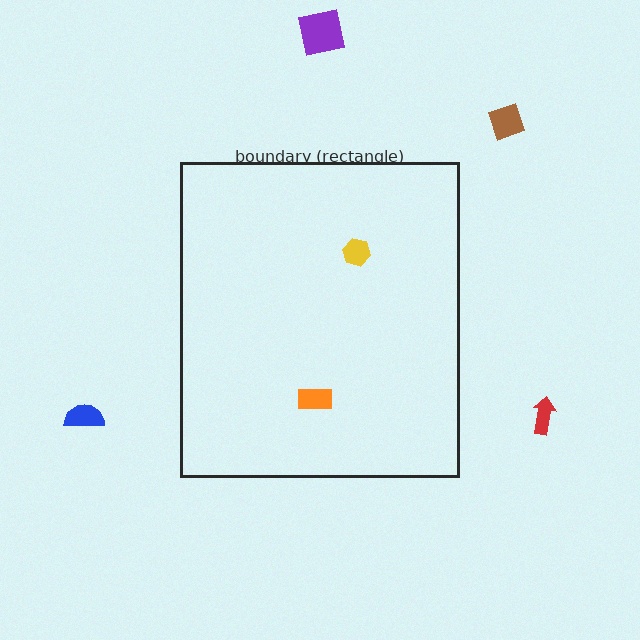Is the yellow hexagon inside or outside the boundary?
Inside.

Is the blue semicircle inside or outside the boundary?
Outside.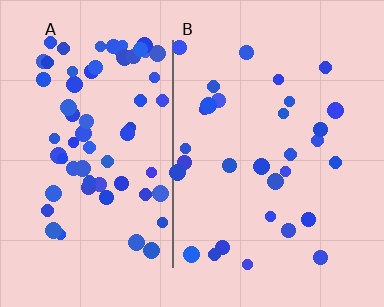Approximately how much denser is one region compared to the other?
Approximately 2.3× — region A over region B.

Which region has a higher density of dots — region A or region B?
A (the left).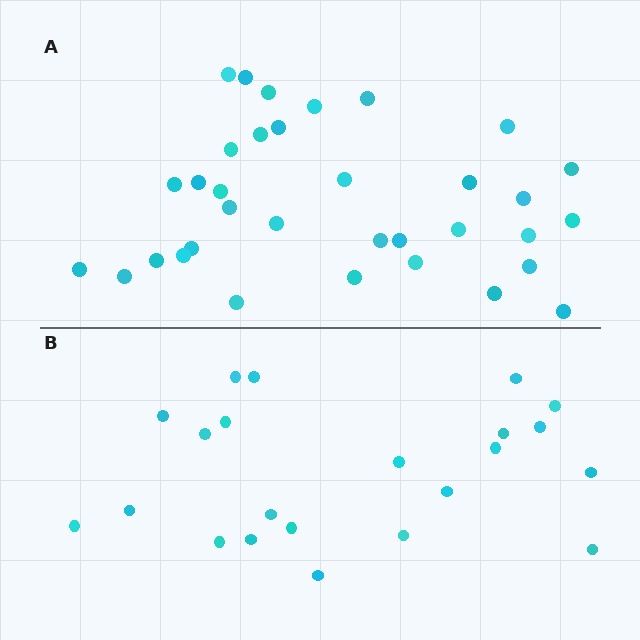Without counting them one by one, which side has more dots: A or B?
Region A (the top region) has more dots.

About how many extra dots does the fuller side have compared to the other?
Region A has roughly 12 or so more dots than region B.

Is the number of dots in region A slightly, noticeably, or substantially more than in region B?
Region A has substantially more. The ratio is roughly 1.5 to 1.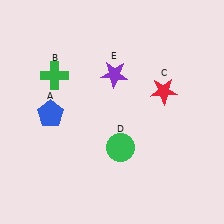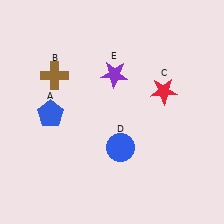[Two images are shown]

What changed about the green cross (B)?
In Image 1, B is green. In Image 2, it changed to brown.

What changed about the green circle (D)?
In Image 1, D is green. In Image 2, it changed to blue.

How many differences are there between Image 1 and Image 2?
There are 2 differences between the two images.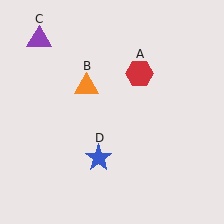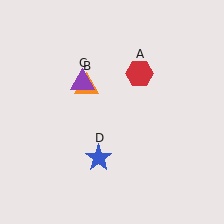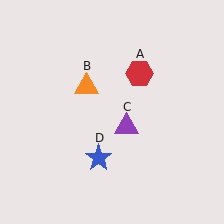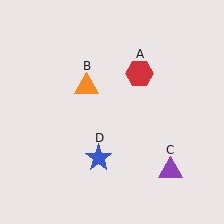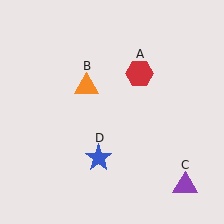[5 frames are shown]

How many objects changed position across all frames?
1 object changed position: purple triangle (object C).